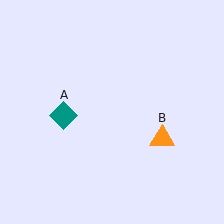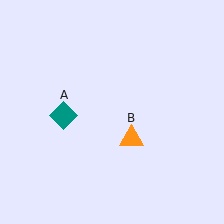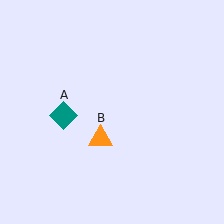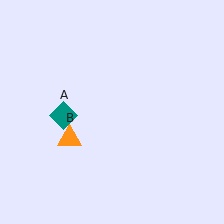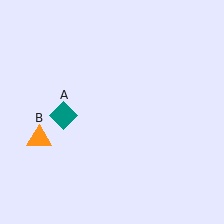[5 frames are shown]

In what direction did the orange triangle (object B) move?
The orange triangle (object B) moved left.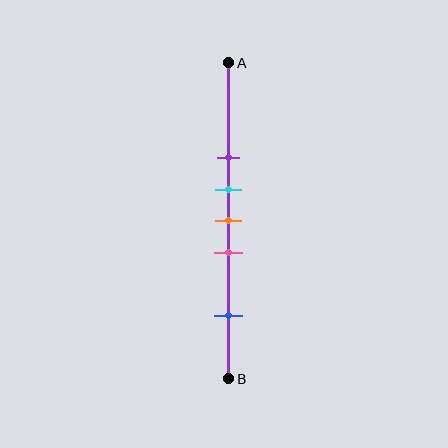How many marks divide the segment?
There are 5 marks dividing the segment.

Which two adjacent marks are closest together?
The cyan and orange marks are the closest adjacent pair.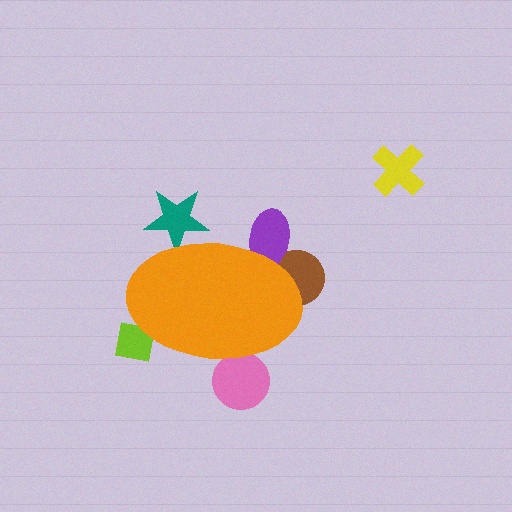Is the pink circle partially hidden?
Yes, the pink circle is partially hidden behind the orange ellipse.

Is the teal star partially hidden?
Yes, the teal star is partially hidden behind the orange ellipse.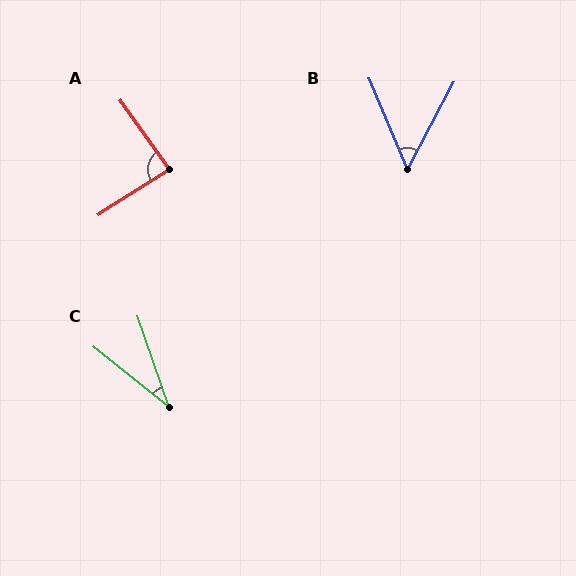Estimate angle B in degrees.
Approximately 51 degrees.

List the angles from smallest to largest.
C (32°), B (51°), A (87°).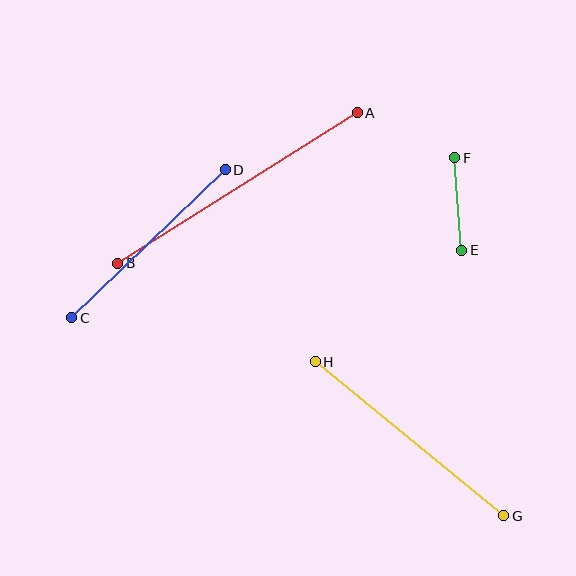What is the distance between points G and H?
The distance is approximately 243 pixels.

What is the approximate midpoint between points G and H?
The midpoint is at approximately (410, 439) pixels.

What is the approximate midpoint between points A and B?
The midpoint is at approximately (237, 188) pixels.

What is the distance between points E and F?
The distance is approximately 93 pixels.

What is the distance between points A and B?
The distance is approximately 283 pixels.